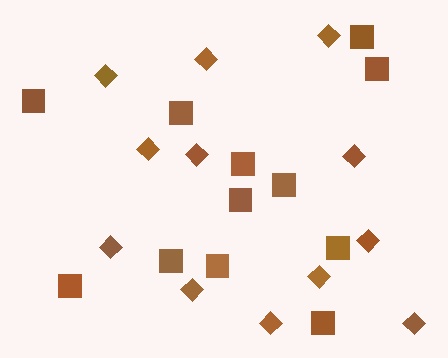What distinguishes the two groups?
There are 2 groups: one group of squares (12) and one group of diamonds (12).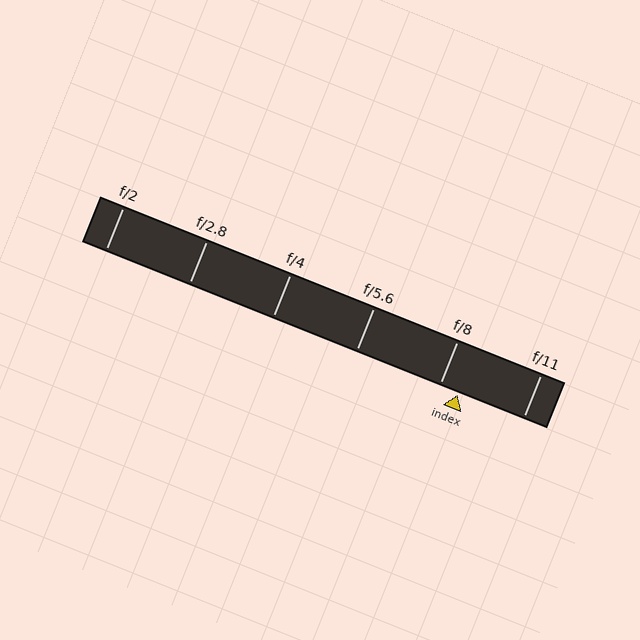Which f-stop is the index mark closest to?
The index mark is closest to f/8.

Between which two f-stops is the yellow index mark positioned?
The index mark is between f/8 and f/11.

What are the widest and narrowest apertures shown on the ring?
The widest aperture shown is f/2 and the narrowest is f/11.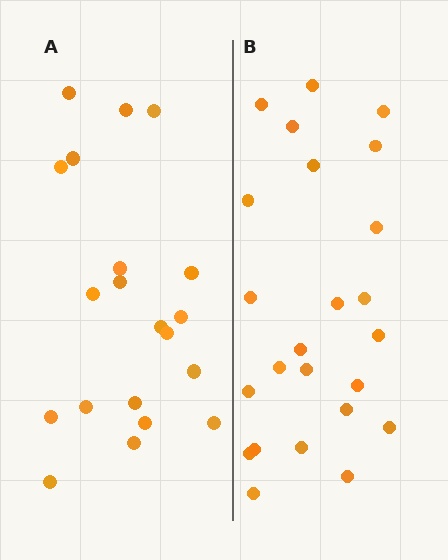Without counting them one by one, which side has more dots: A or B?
Region B (the right region) has more dots.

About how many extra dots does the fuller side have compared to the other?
Region B has about 4 more dots than region A.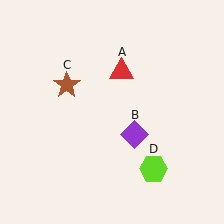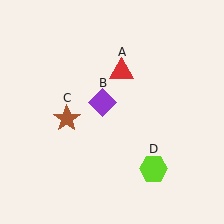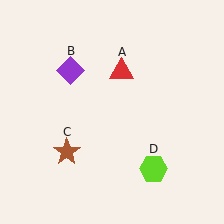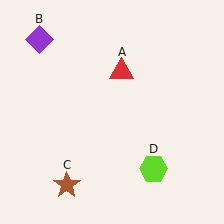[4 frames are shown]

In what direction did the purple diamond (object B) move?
The purple diamond (object B) moved up and to the left.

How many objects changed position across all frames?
2 objects changed position: purple diamond (object B), brown star (object C).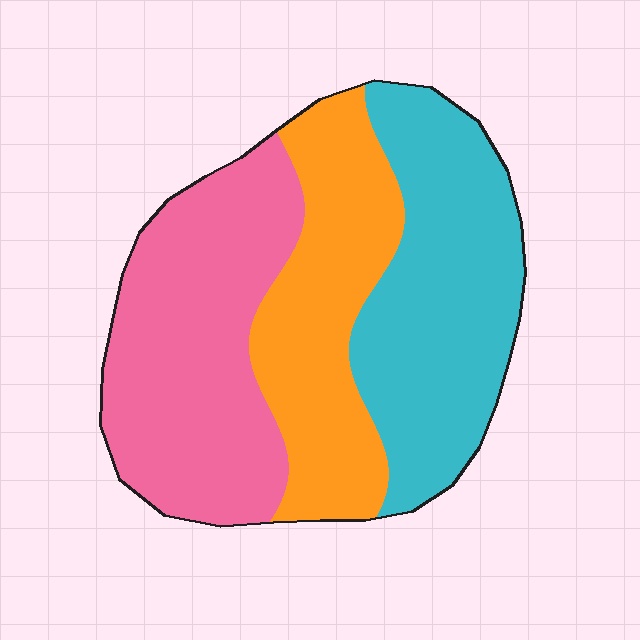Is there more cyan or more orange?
Cyan.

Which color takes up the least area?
Orange, at roughly 30%.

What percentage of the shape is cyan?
Cyan covers roughly 35% of the shape.